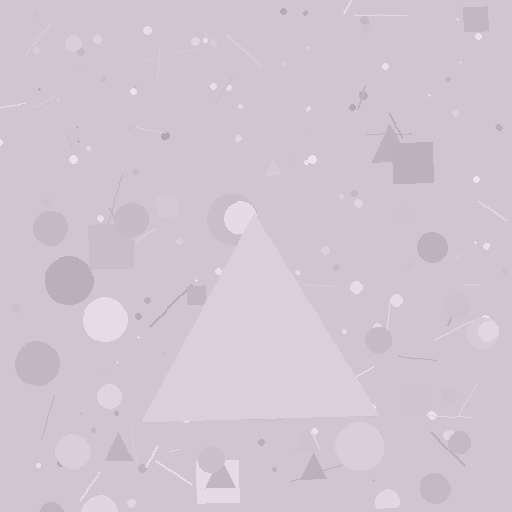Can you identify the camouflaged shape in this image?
The camouflaged shape is a triangle.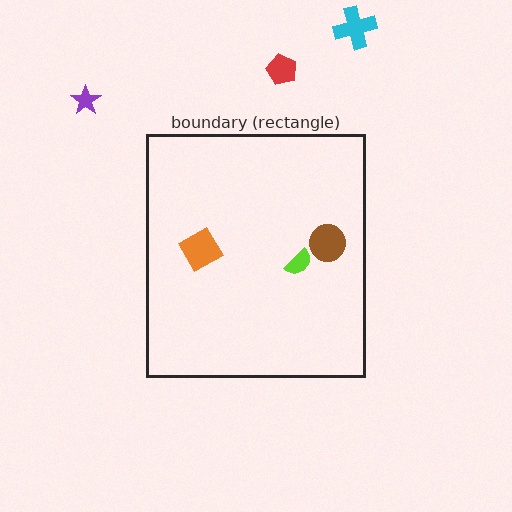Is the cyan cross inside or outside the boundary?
Outside.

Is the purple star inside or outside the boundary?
Outside.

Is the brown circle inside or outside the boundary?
Inside.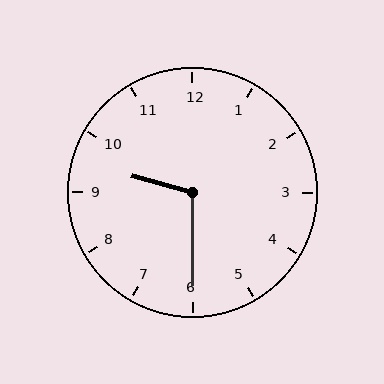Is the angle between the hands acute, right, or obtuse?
It is obtuse.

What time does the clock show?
9:30.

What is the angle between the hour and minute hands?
Approximately 105 degrees.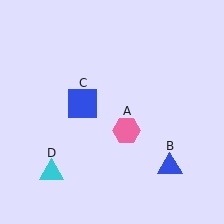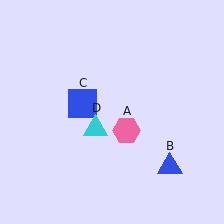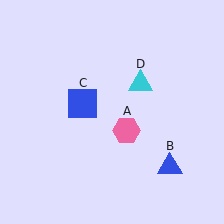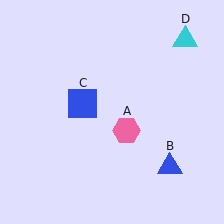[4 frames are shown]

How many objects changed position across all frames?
1 object changed position: cyan triangle (object D).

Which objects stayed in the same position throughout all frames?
Pink hexagon (object A) and blue triangle (object B) and blue square (object C) remained stationary.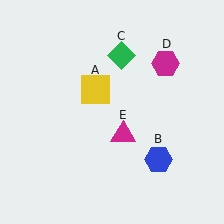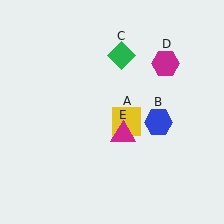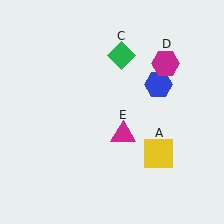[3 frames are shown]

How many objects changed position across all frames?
2 objects changed position: yellow square (object A), blue hexagon (object B).